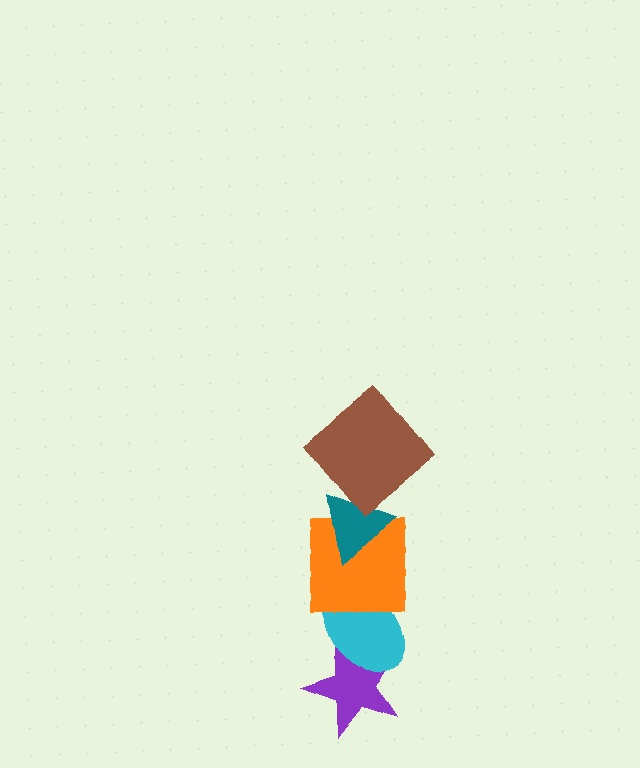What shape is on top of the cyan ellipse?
The orange square is on top of the cyan ellipse.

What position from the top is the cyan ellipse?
The cyan ellipse is 4th from the top.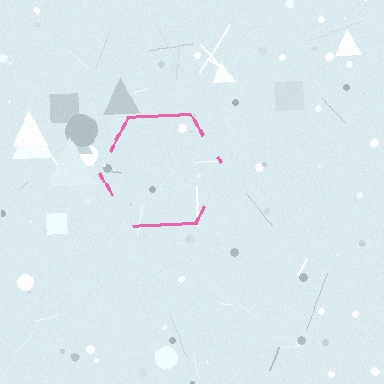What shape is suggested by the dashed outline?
The dashed outline suggests a hexagon.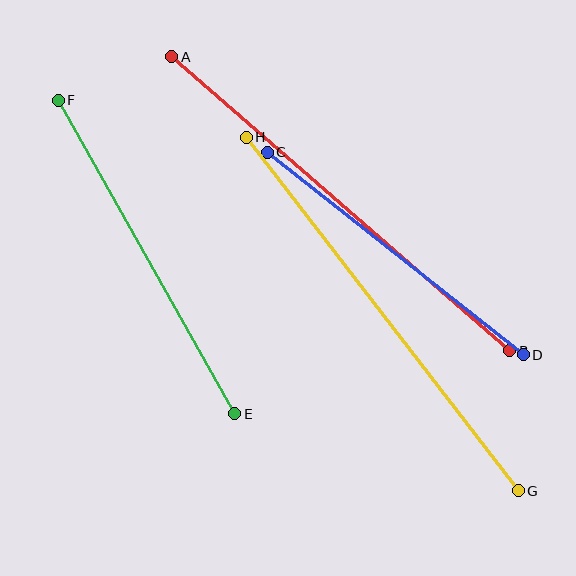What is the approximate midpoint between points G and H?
The midpoint is at approximately (382, 314) pixels.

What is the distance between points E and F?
The distance is approximately 360 pixels.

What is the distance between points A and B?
The distance is approximately 448 pixels.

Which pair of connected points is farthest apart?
Points A and B are farthest apart.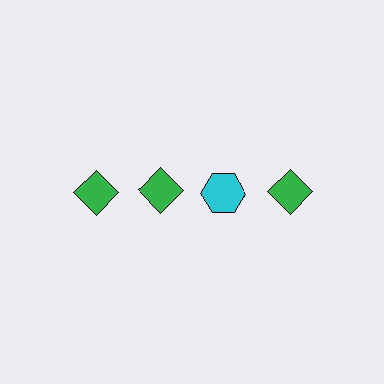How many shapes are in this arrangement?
There are 4 shapes arranged in a grid pattern.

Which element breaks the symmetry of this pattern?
The cyan hexagon in the top row, center column breaks the symmetry. All other shapes are green diamonds.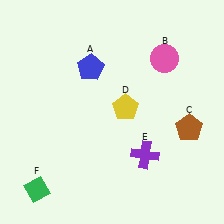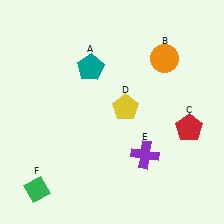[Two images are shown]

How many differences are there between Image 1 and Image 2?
There are 3 differences between the two images.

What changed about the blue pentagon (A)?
In Image 1, A is blue. In Image 2, it changed to teal.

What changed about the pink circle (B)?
In Image 1, B is pink. In Image 2, it changed to orange.